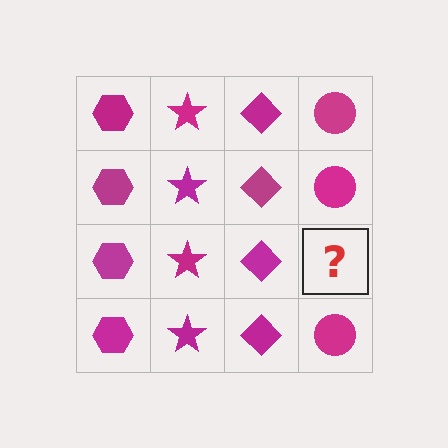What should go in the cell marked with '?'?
The missing cell should contain a magenta circle.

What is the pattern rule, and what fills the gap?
The rule is that each column has a consistent shape. The gap should be filled with a magenta circle.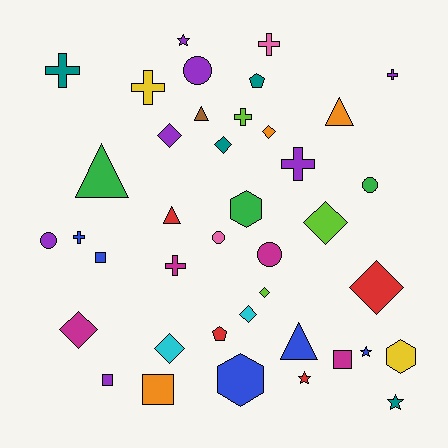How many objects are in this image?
There are 40 objects.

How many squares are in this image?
There are 4 squares.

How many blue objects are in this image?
There are 5 blue objects.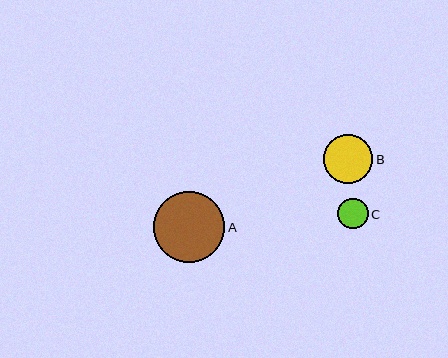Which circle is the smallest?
Circle C is the smallest with a size of approximately 30 pixels.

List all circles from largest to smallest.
From largest to smallest: A, B, C.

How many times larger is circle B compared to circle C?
Circle B is approximately 1.6 times the size of circle C.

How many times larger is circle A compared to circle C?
Circle A is approximately 2.4 times the size of circle C.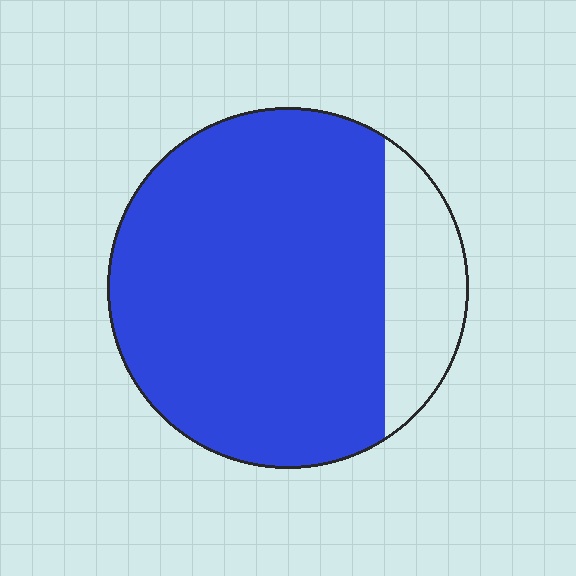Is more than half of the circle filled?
Yes.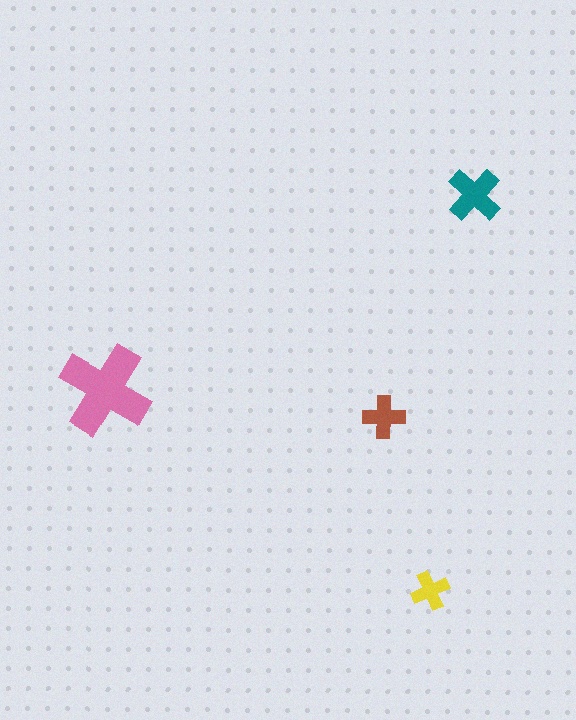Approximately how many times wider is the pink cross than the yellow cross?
About 2.5 times wider.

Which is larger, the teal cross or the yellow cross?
The teal one.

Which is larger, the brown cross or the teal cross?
The teal one.